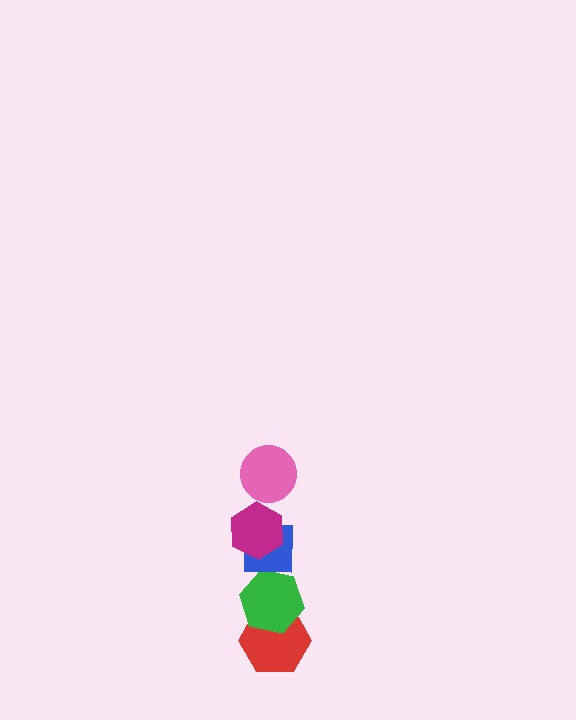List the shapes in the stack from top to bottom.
From top to bottom: the pink circle, the magenta hexagon, the blue square, the green hexagon, the red hexagon.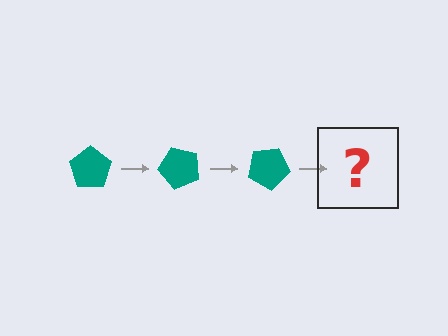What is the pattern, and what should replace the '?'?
The pattern is that the pentagon rotates 50 degrees each step. The '?' should be a teal pentagon rotated 150 degrees.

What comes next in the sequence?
The next element should be a teal pentagon rotated 150 degrees.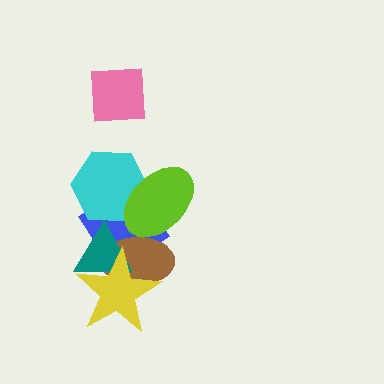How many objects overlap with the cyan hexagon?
2 objects overlap with the cyan hexagon.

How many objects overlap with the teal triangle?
3 objects overlap with the teal triangle.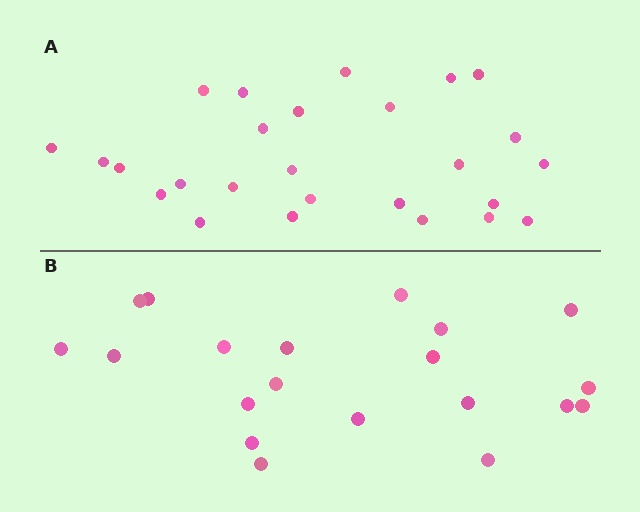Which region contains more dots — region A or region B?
Region A (the top region) has more dots.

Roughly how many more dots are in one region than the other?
Region A has about 6 more dots than region B.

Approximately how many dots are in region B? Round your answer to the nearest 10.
About 20 dots.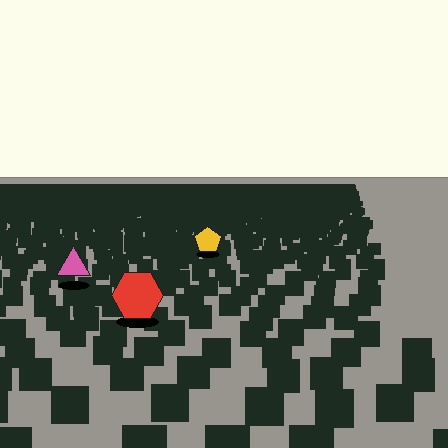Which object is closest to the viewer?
The red hexagon is closest. The texture marks near it are larger and more spread out.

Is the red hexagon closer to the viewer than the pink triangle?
Yes. The red hexagon is closer — you can tell from the texture gradient: the ground texture is coarser near it.